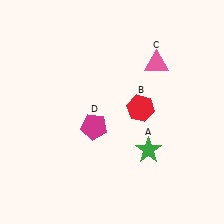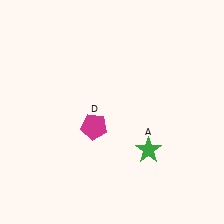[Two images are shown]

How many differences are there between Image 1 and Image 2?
There are 2 differences between the two images.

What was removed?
The red hexagon (B), the pink triangle (C) were removed in Image 2.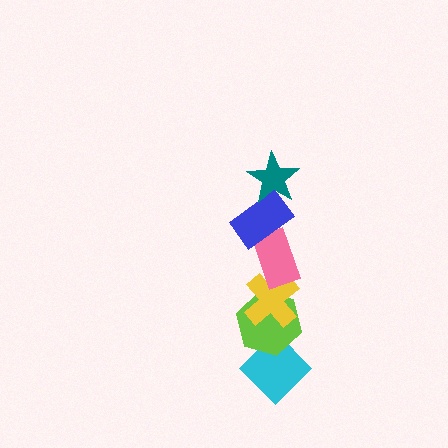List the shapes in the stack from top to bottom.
From top to bottom: the teal star, the blue rectangle, the pink rectangle, the yellow cross, the lime hexagon, the cyan diamond.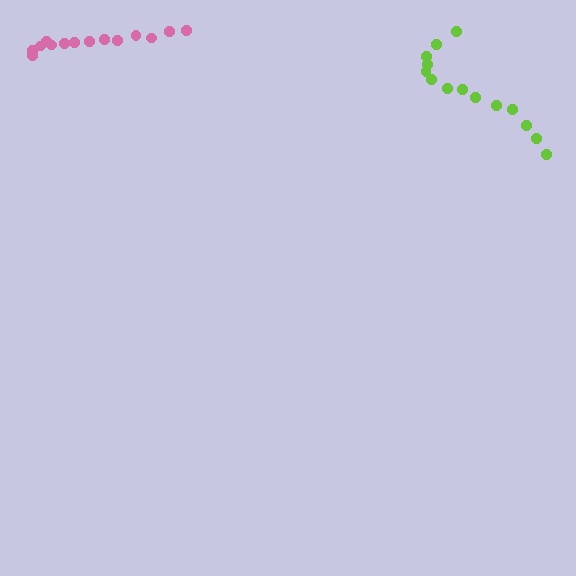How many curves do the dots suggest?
There are 2 distinct paths.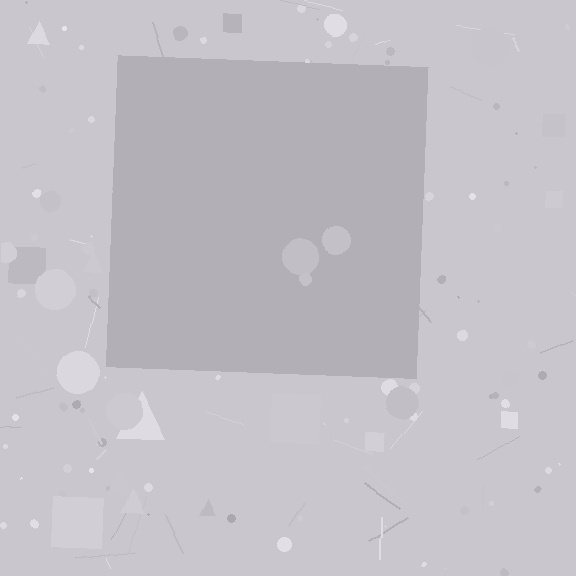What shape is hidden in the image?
A square is hidden in the image.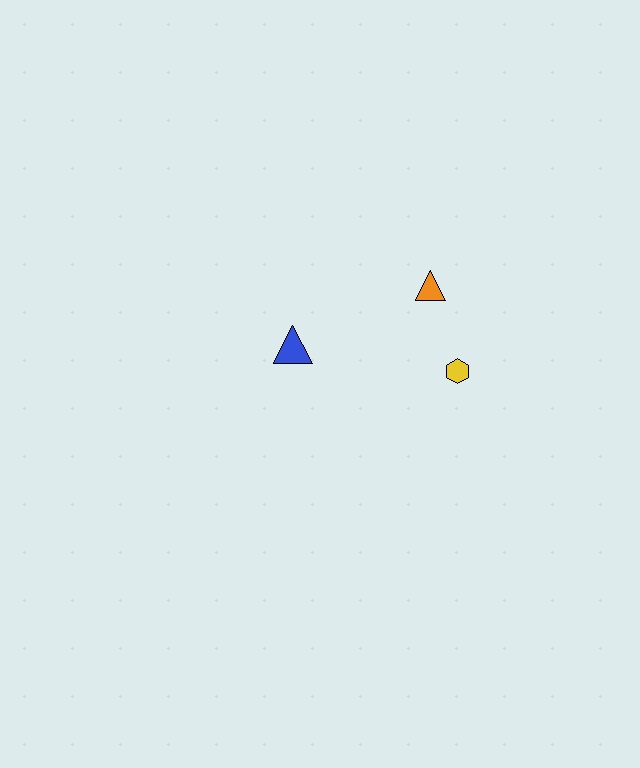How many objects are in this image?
There are 3 objects.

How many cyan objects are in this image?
There are no cyan objects.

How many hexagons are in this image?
There is 1 hexagon.